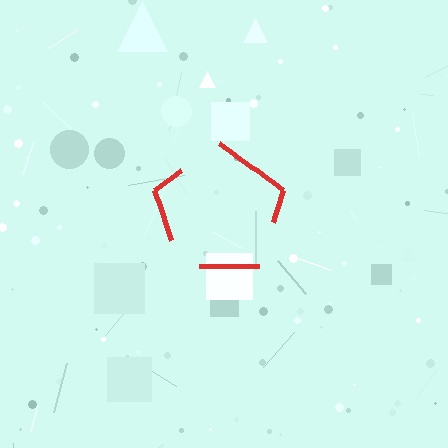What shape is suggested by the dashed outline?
The dashed outline suggests a pentagon.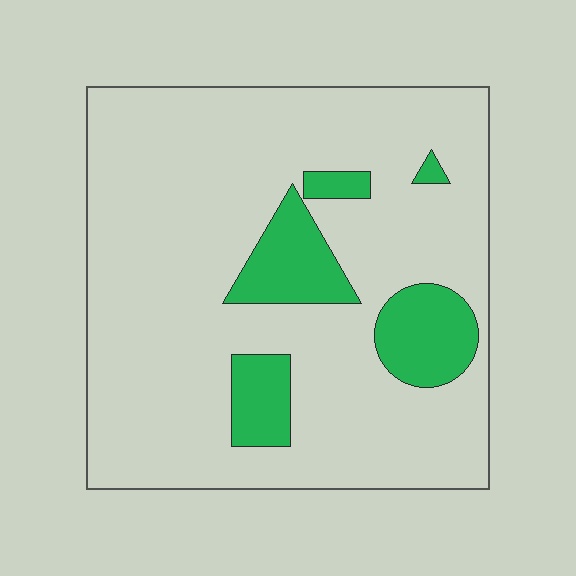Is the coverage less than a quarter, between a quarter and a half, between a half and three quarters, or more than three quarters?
Less than a quarter.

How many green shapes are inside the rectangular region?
5.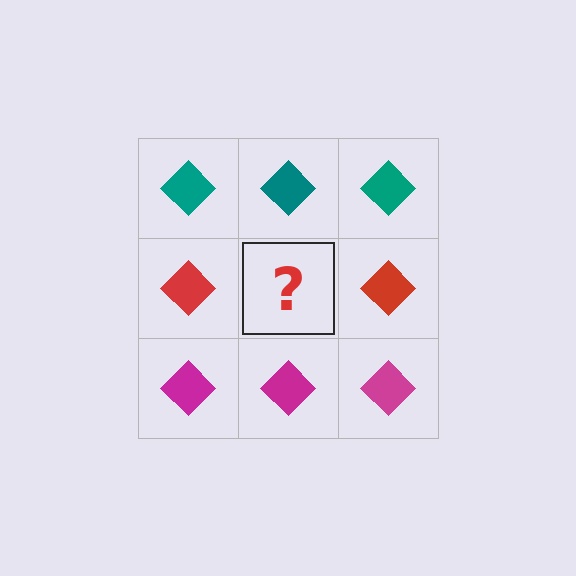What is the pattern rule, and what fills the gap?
The rule is that each row has a consistent color. The gap should be filled with a red diamond.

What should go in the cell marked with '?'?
The missing cell should contain a red diamond.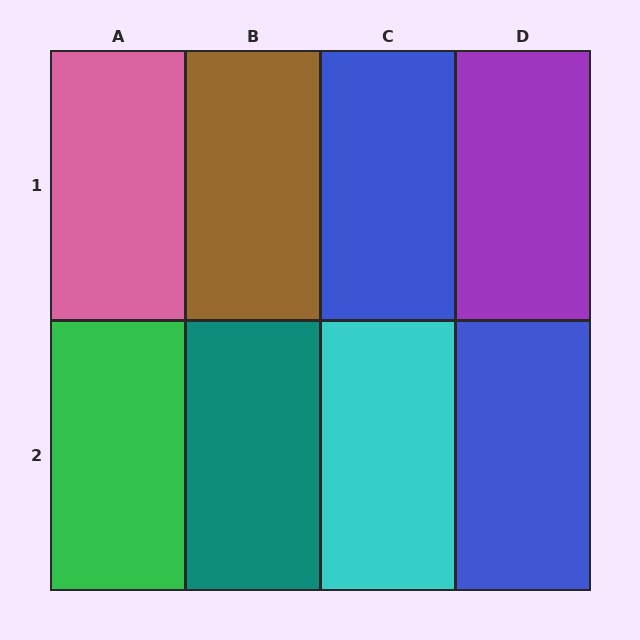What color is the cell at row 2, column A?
Green.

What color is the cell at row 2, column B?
Teal.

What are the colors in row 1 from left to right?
Pink, brown, blue, purple.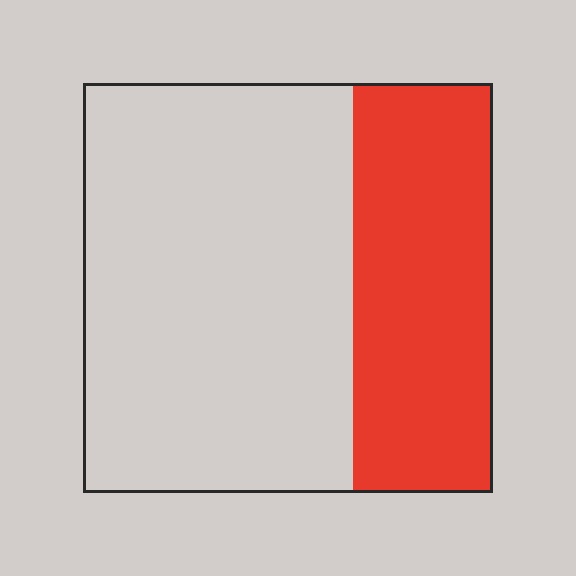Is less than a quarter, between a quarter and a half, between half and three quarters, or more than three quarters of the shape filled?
Between a quarter and a half.